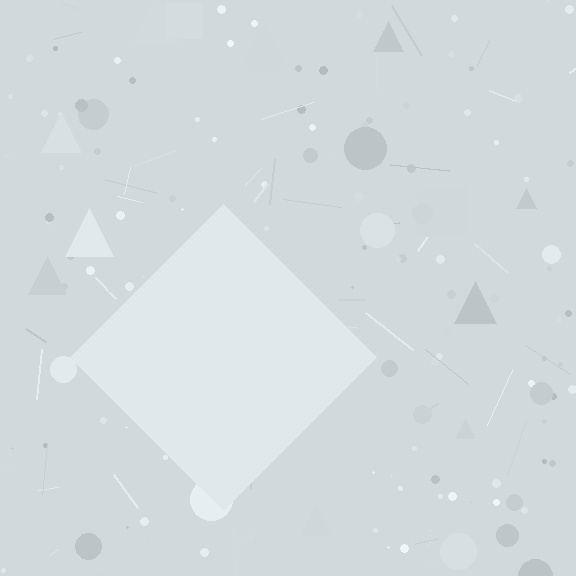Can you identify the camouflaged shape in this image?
The camouflaged shape is a diamond.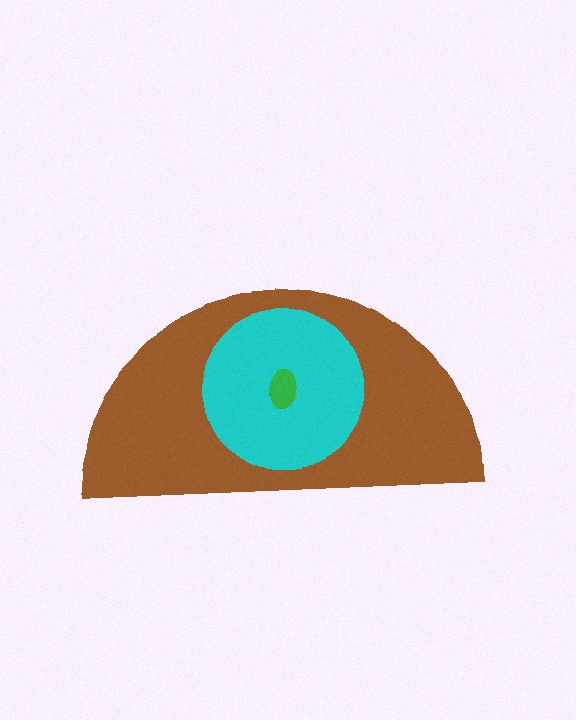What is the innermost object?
The green ellipse.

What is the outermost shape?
The brown semicircle.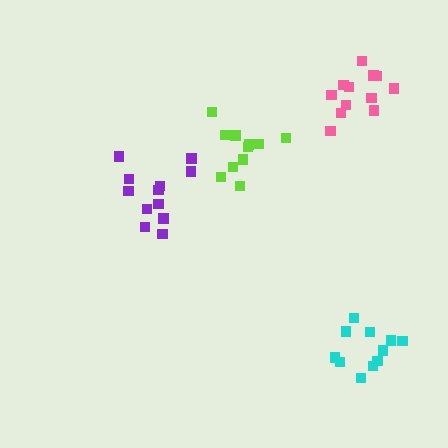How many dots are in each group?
Group 1: 11 dots, Group 2: 12 dots, Group 3: 12 dots, Group 4: 12 dots (47 total).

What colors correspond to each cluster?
The clusters are colored: cyan, pink, purple, lime.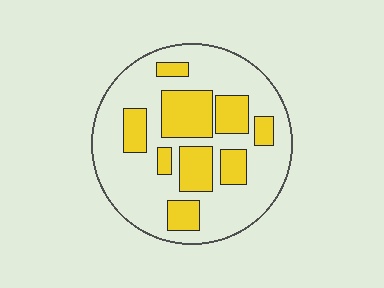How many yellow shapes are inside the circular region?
9.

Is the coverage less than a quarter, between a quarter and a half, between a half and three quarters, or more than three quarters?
Between a quarter and a half.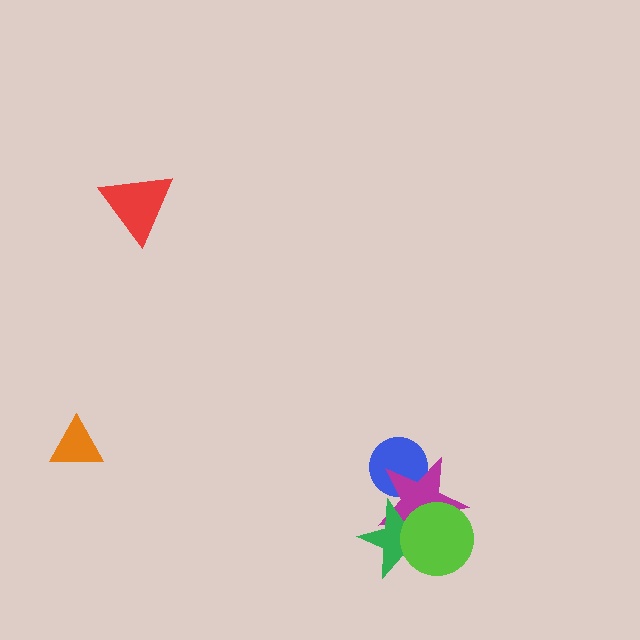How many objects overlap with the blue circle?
1 object overlaps with the blue circle.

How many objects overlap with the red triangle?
0 objects overlap with the red triangle.